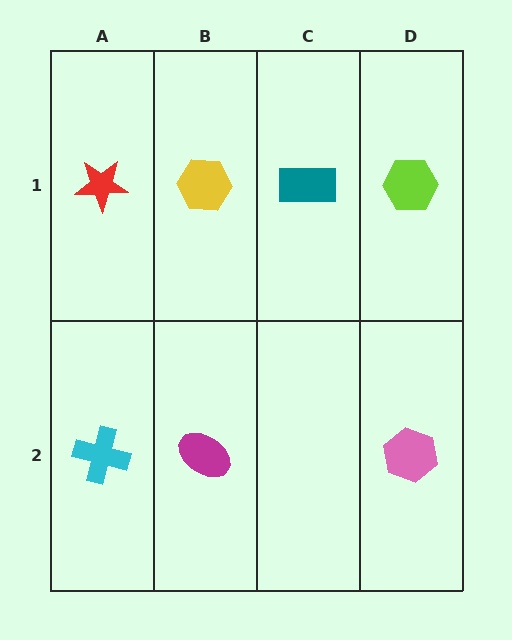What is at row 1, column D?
A lime hexagon.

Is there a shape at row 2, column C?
No, that cell is empty.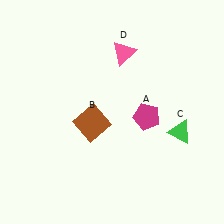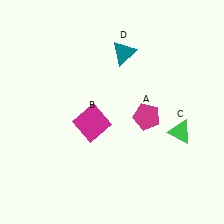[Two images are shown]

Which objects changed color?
B changed from brown to magenta. D changed from pink to teal.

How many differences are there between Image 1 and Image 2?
There are 2 differences between the two images.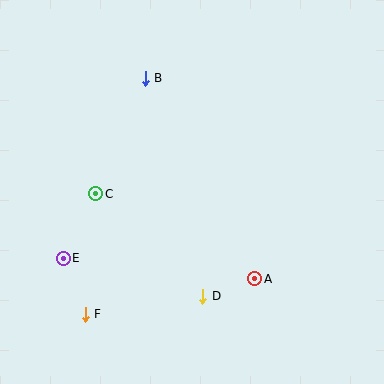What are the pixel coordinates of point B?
Point B is at (145, 78).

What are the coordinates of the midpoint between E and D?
The midpoint between E and D is at (133, 277).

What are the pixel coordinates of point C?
Point C is at (96, 194).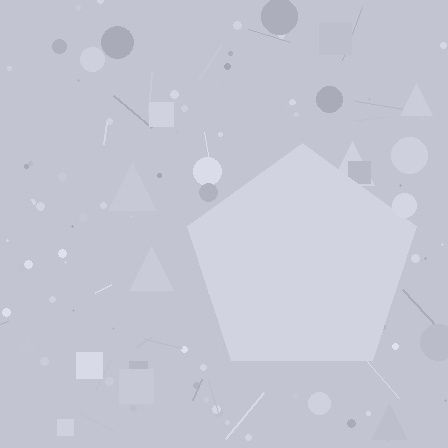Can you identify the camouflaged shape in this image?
The camouflaged shape is a pentagon.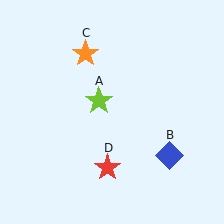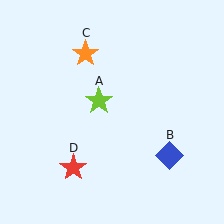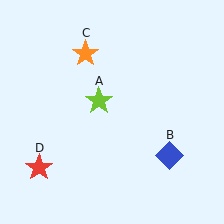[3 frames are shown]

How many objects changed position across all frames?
1 object changed position: red star (object D).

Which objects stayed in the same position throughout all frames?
Lime star (object A) and blue diamond (object B) and orange star (object C) remained stationary.